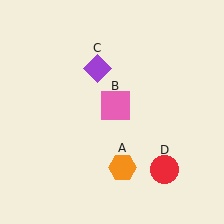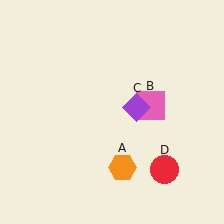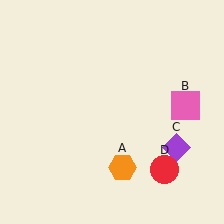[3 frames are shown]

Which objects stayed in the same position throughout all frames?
Orange hexagon (object A) and red circle (object D) remained stationary.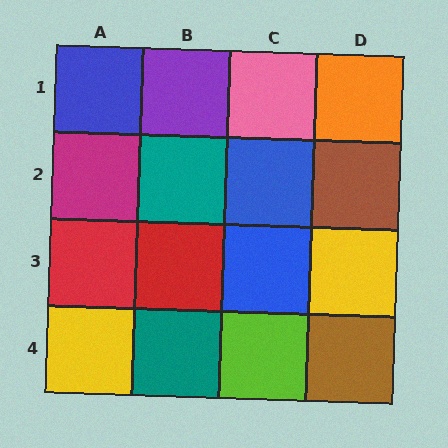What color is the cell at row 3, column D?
Yellow.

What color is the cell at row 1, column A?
Blue.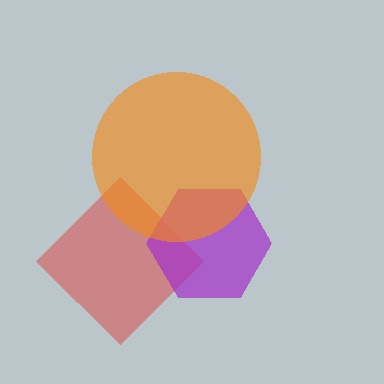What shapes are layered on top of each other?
The layered shapes are: a red diamond, a purple hexagon, an orange circle.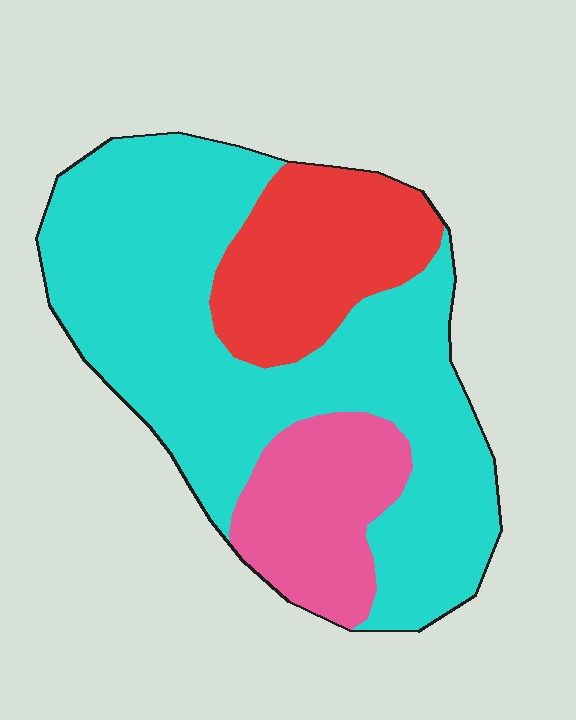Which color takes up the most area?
Cyan, at roughly 65%.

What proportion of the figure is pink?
Pink covers about 15% of the figure.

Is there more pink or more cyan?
Cyan.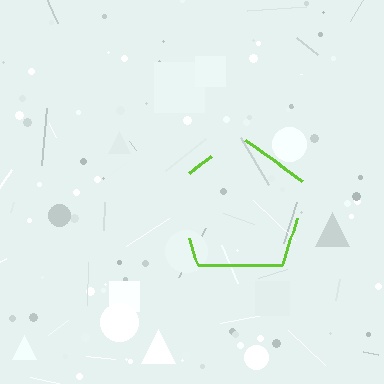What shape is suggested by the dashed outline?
The dashed outline suggests a pentagon.